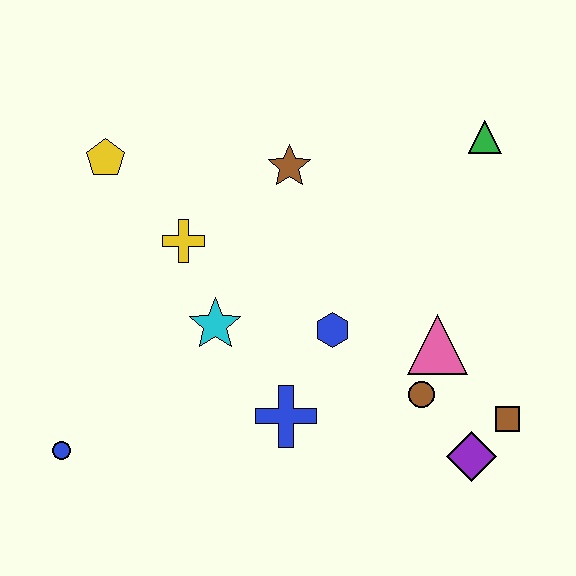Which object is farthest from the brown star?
The blue circle is farthest from the brown star.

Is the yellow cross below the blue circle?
No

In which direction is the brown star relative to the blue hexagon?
The brown star is above the blue hexagon.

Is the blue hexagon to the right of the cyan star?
Yes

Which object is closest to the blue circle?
The cyan star is closest to the blue circle.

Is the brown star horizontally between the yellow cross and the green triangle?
Yes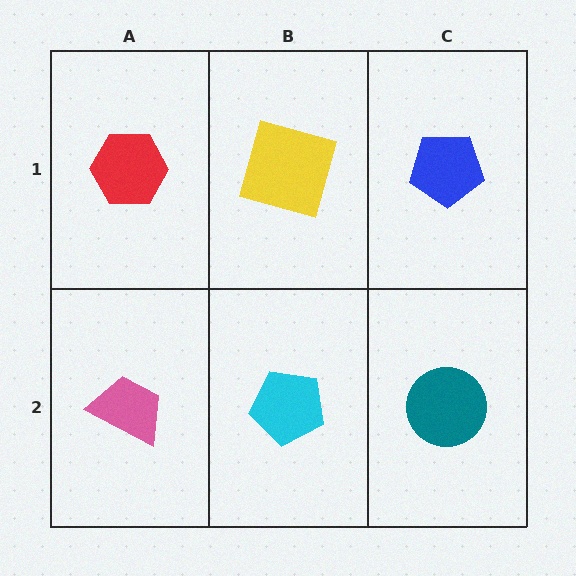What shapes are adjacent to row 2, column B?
A yellow square (row 1, column B), a pink trapezoid (row 2, column A), a teal circle (row 2, column C).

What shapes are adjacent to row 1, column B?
A cyan pentagon (row 2, column B), a red hexagon (row 1, column A), a blue pentagon (row 1, column C).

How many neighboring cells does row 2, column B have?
3.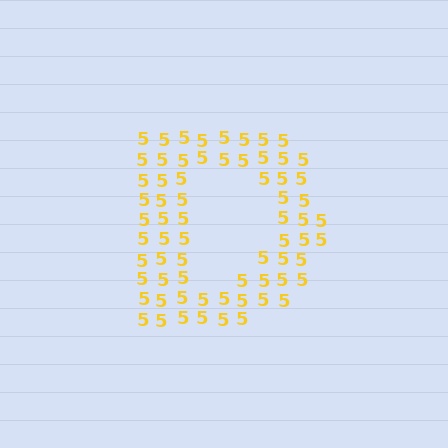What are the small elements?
The small elements are digit 5's.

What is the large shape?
The large shape is the letter D.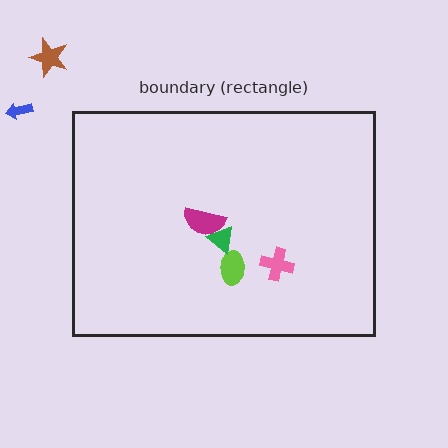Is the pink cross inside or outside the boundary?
Inside.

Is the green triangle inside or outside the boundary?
Inside.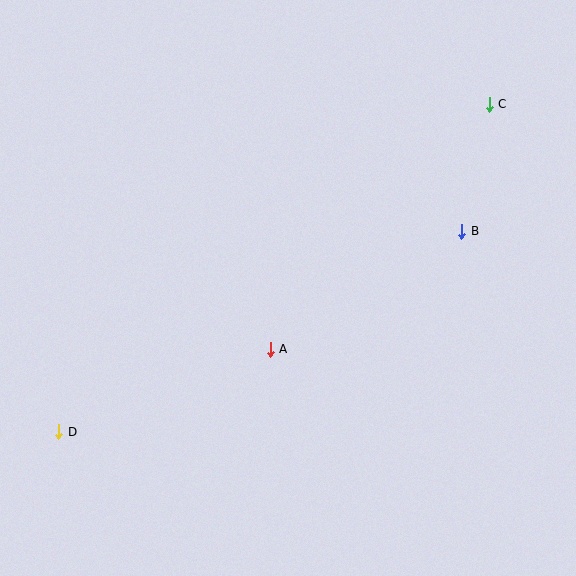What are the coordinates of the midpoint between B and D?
The midpoint between B and D is at (260, 332).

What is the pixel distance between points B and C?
The distance between B and C is 130 pixels.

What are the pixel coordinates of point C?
Point C is at (489, 104).